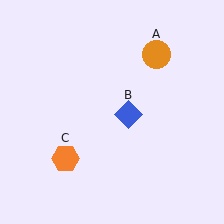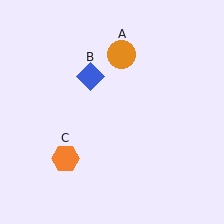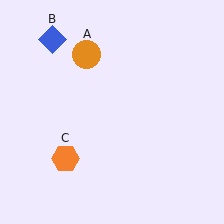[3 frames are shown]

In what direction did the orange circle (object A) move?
The orange circle (object A) moved left.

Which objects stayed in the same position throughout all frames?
Orange hexagon (object C) remained stationary.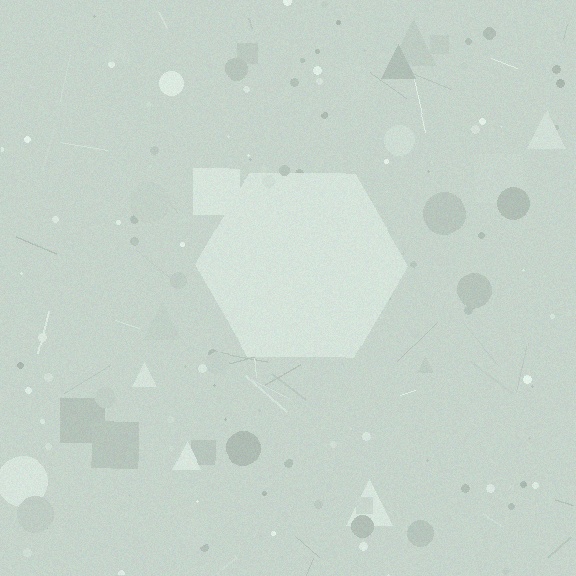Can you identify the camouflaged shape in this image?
The camouflaged shape is a hexagon.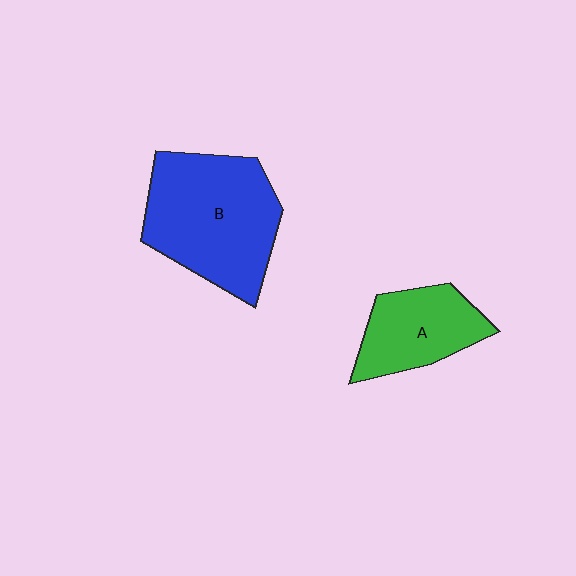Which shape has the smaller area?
Shape A (green).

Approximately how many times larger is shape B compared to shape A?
Approximately 1.7 times.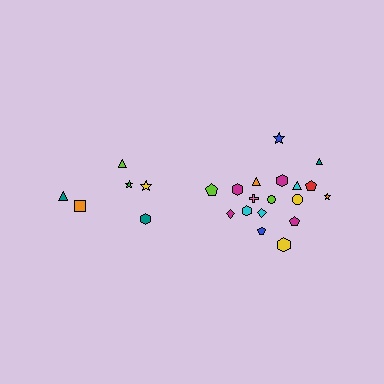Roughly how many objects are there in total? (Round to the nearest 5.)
Roughly 25 objects in total.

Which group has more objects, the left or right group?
The right group.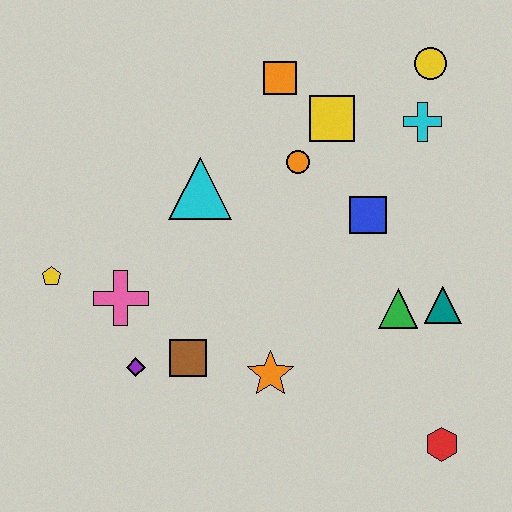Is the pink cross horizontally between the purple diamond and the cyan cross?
No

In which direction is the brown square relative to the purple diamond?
The brown square is to the right of the purple diamond.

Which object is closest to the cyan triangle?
The orange circle is closest to the cyan triangle.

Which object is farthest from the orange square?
The red hexagon is farthest from the orange square.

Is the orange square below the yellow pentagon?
No